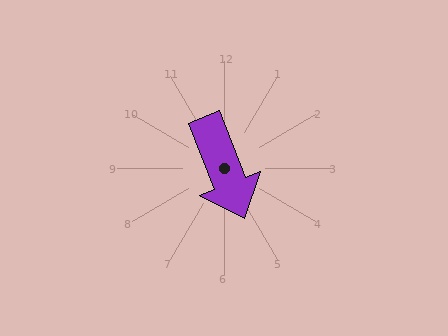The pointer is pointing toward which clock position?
Roughly 5 o'clock.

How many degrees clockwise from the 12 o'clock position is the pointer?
Approximately 158 degrees.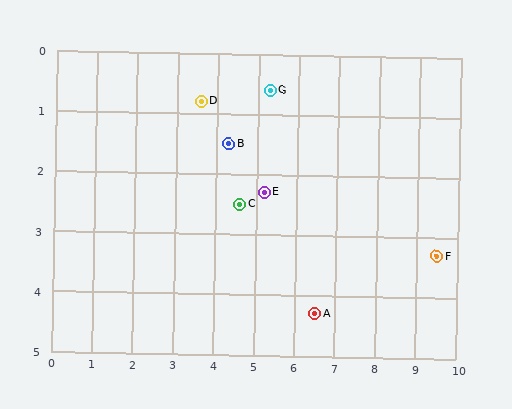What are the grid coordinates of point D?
Point D is at approximately (3.6, 0.8).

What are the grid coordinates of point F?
Point F is at approximately (9.5, 3.3).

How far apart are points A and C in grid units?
Points A and C are about 2.6 grid units apart.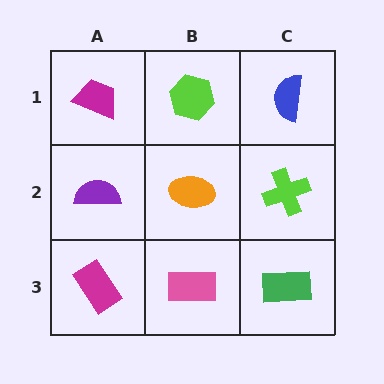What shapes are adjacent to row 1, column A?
A purple semicircle (row 2, column A), a lime hexagon (row 1, column B).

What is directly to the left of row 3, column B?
A magenta rectangle.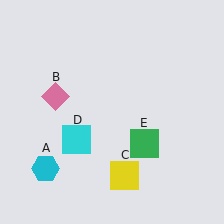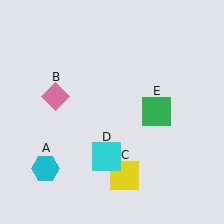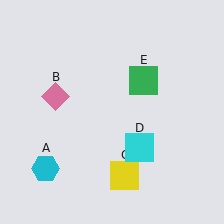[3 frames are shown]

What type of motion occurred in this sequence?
The cyan square (object D), green square (object E) rotated counterclockwise around the center of the scene.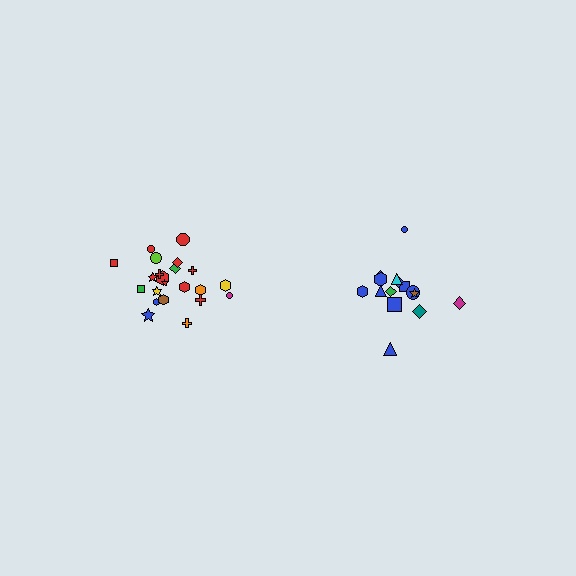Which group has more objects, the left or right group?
The left group.